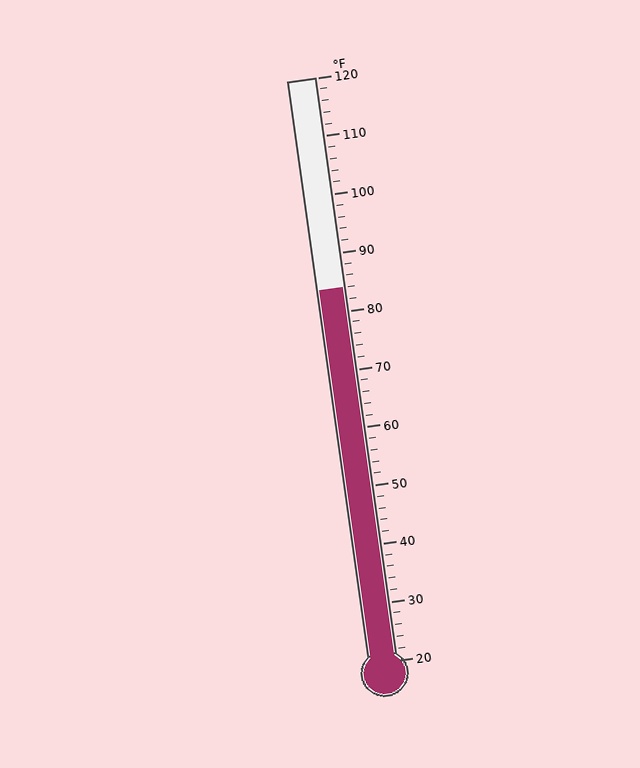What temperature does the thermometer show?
The thermometer shows approximately 84°F.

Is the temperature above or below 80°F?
The temperature is above 80°F.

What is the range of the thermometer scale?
The thermometer scale ranges from 20°F to 120°F.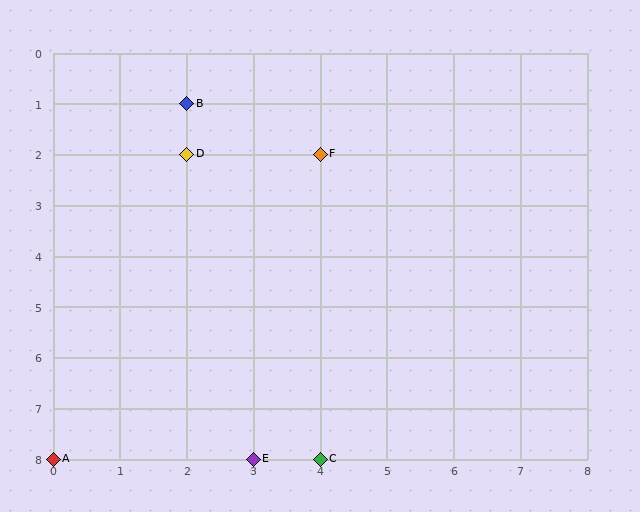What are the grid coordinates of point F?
Point F is at grid coordinates (4, 2).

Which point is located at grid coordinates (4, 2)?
Point F is at (4, 2).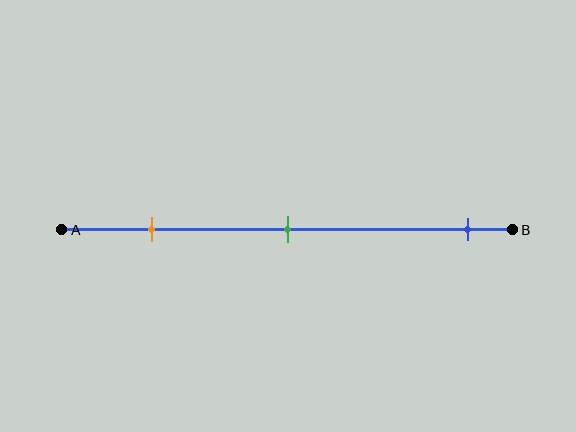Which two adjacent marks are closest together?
The orange and green marks are the closest adjacent pair.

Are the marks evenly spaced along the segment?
No, the marks are not evenly spaced.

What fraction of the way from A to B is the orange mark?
The orange mark is approximately 20% (0.2) of the way from A to B.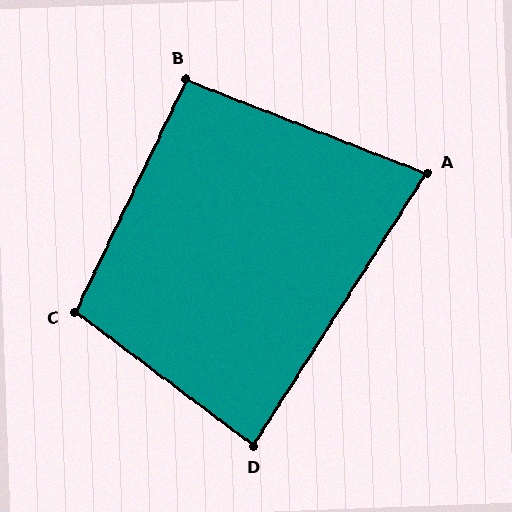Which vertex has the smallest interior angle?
A, at approximately 79 degrees.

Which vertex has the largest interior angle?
C, at approximately 101 degrees.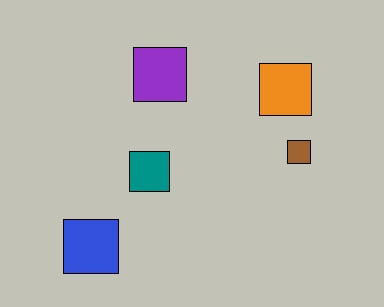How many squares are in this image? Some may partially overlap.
There are 5 squares.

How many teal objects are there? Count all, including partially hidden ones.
There is 1 teal object.